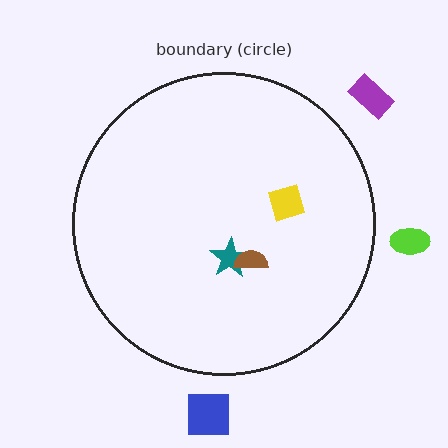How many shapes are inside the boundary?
3 inside, 3 outside.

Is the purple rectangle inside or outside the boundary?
Outside.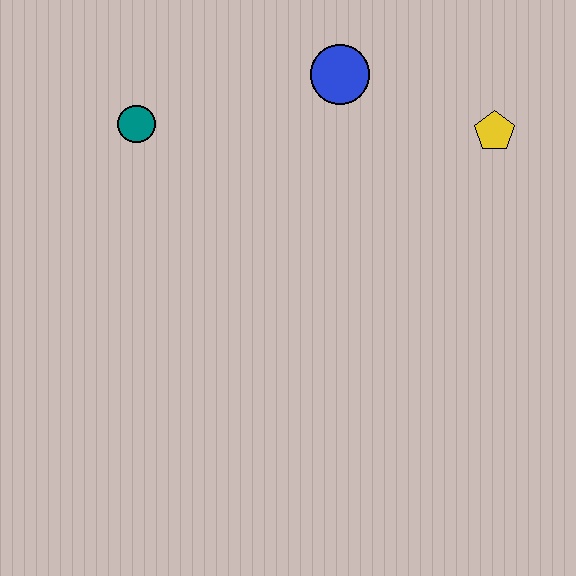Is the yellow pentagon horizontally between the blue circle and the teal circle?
No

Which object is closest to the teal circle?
The blue circle is closest to the teal circle.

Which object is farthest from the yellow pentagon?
The teal circle is farthest from the yellow pentagon.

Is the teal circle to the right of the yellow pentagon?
No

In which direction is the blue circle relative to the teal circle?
The blue circle is to the right of the teal circle.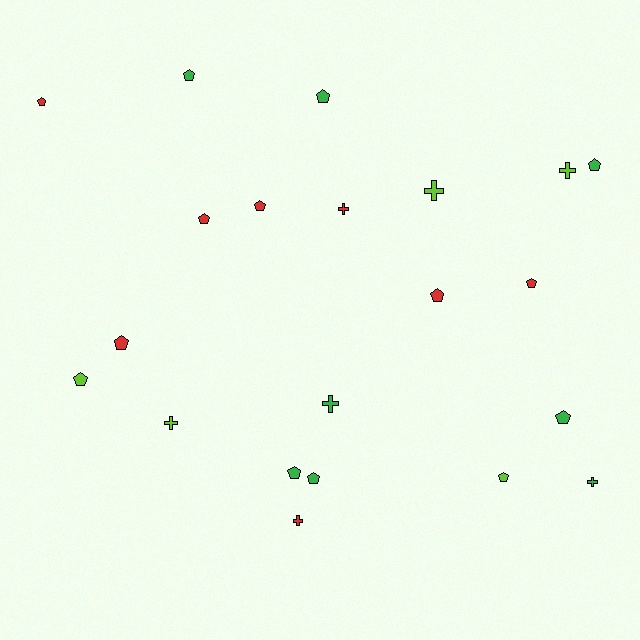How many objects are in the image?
There are 21 objects.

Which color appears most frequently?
Green, with 8 objects.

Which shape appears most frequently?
Pentagon, with 14 objects.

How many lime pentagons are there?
There are 2 lime pentagons.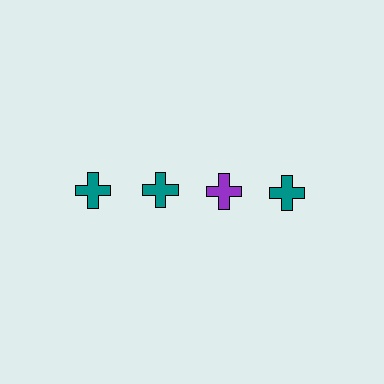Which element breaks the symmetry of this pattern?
The purple cross in the top row, center column breaks the symmetry. All other shapes are teal crosses.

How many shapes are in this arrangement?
There are 4 shapes arranged in a grid pattern.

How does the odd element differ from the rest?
It has a different color: purple instead of teal.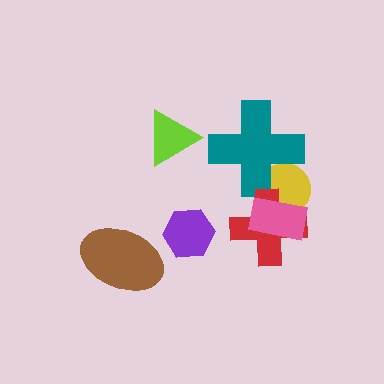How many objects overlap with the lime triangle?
0 objects overlap with the lime triangle.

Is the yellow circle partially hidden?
Yes, it is partially covered by another shape.